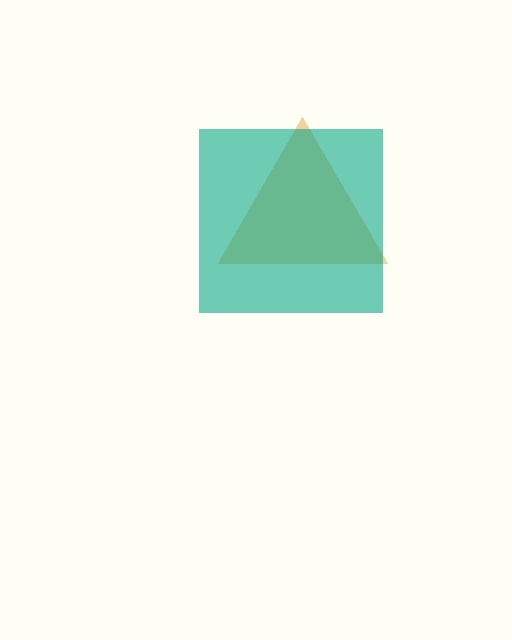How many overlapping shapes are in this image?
There are 2 overlapping shapes in the image.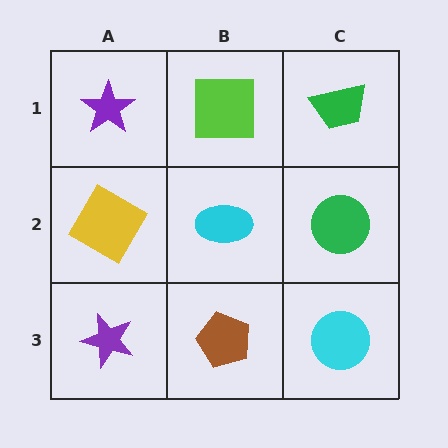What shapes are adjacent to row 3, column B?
A cyan ellipse (row 2, column B), a purple star (row 3, column A), a cyan circle (row 3, column C).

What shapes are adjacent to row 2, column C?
A green trapezoid (row 1, column C), a cyan circle (row 3, column C), a cyan ellipse (row 2, column B).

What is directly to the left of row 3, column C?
A brown pentagon.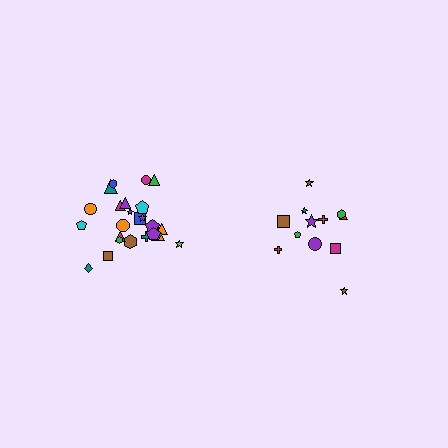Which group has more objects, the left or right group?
The left group.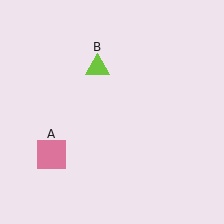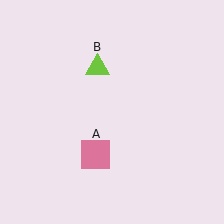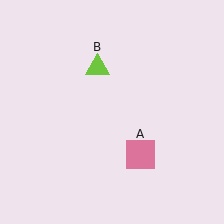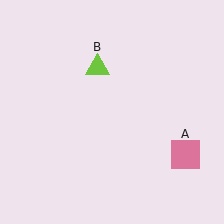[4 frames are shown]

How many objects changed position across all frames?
1 object changed position: pink square (object A).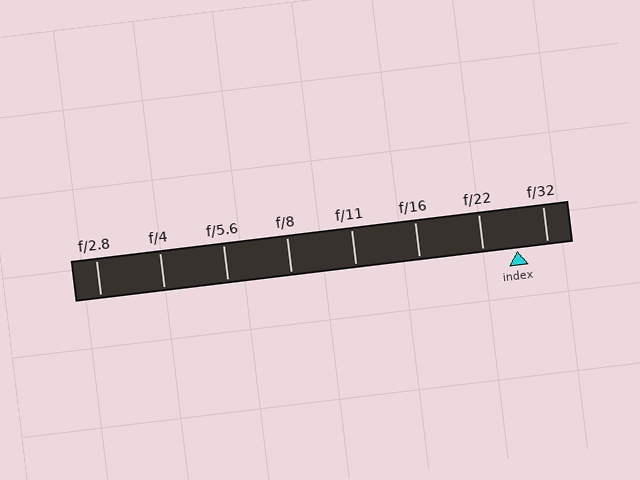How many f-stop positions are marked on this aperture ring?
There are 8 f-stop positions marked.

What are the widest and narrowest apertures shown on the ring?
The widest aperture shown is f/2.8 and the narrowest is f/32.